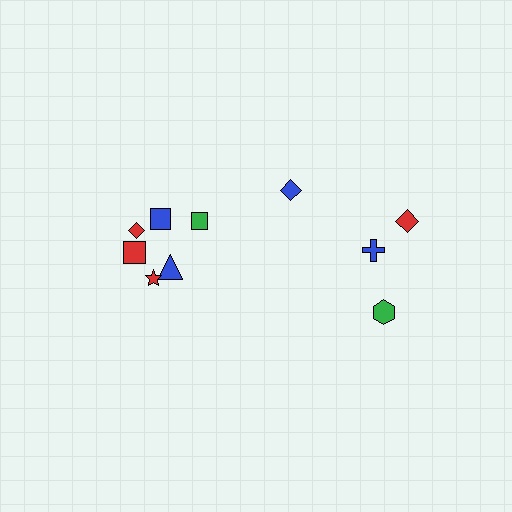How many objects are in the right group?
There are 4 objects.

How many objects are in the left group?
There are 6 objects.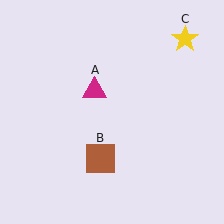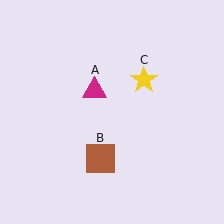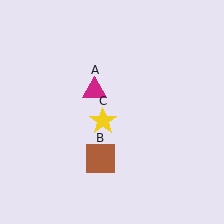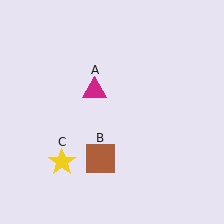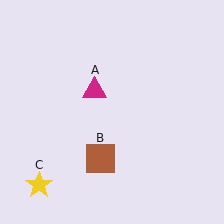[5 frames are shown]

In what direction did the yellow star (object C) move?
The yellow star (object C) moved down and to the left.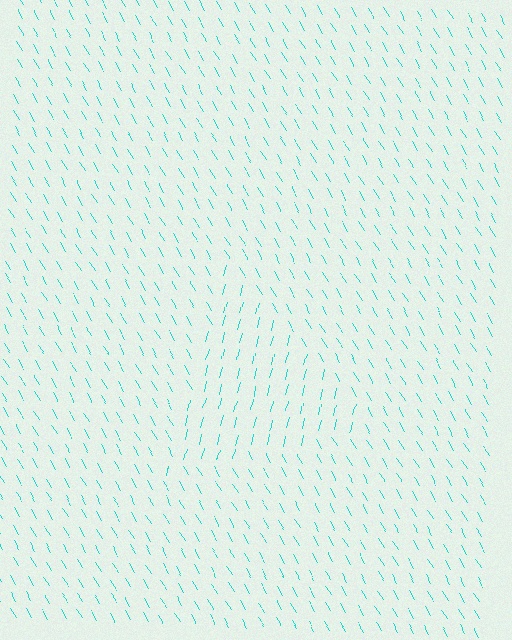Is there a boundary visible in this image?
Yes, there is a texture boundary formed by a change in line orientation.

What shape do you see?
I see a triangle.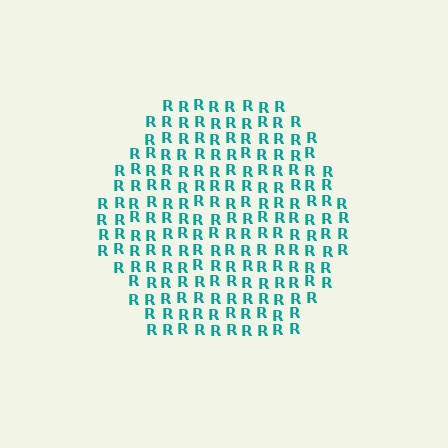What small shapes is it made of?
It is made of small letter R's.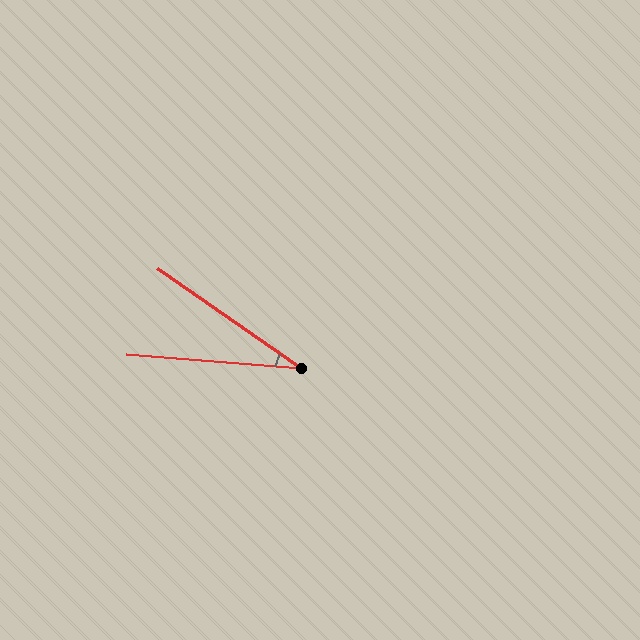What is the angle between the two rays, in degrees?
Approximately 30 degrees.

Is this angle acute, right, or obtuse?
It is acute.